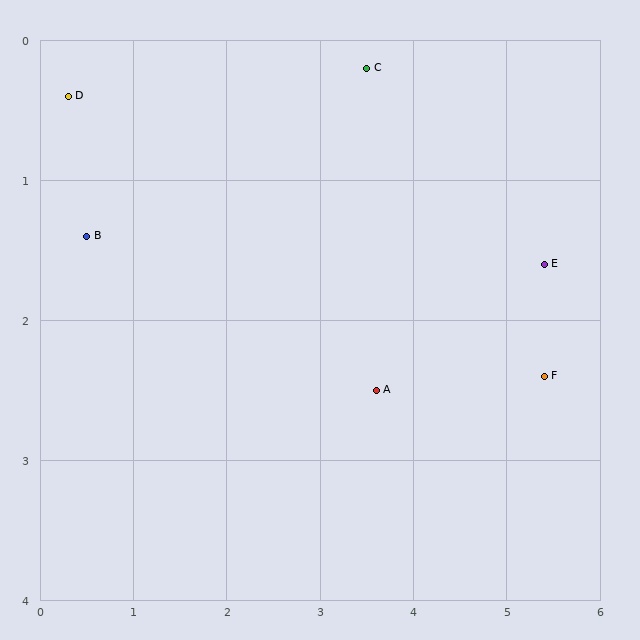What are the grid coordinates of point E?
Point E is at approximately (5.4, 1.6).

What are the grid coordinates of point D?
Point D is at approximately (0.3, 0.4).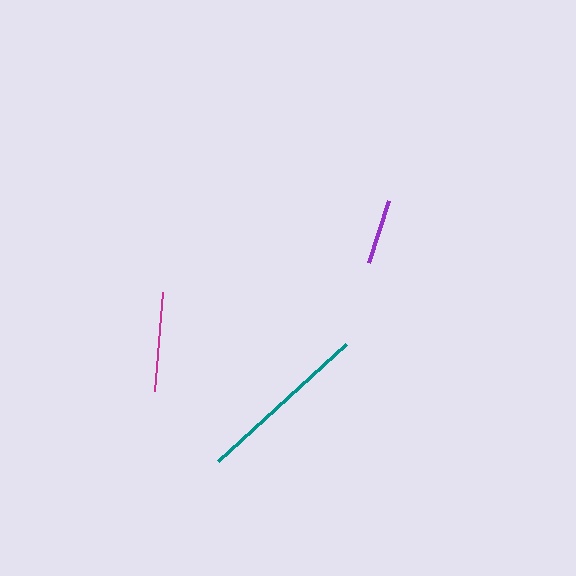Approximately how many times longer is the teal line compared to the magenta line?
The teal line is approximately 1.7 times the length of the magenta line.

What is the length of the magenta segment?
The magenta segment is approximately 100 pixels long.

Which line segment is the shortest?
The purple line is the shortest at approximately 65 pixels.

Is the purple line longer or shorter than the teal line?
The teal line is longer than the purple line.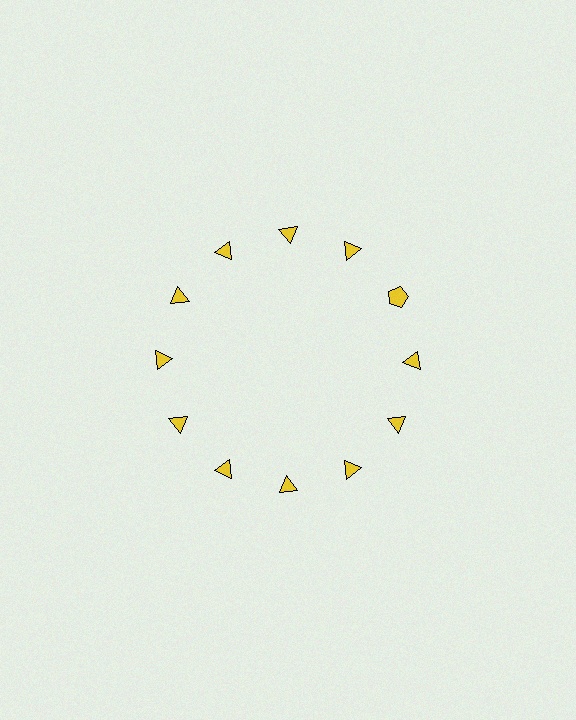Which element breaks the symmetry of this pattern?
The yellow pentagon at roughly the 2 o'clock position breaks the symmetry. All other shapes are yellow triangles.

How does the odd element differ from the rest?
It has a different shape: pentagon instead of triangle.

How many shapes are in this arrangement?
There are 12 shapes arranged in a ring pattern.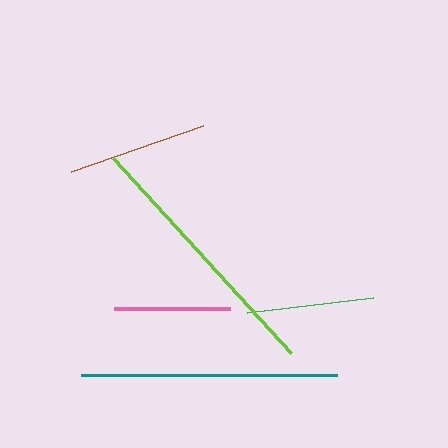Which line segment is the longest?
The lime line is the longest at approximately 264 pixels.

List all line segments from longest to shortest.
From longest to shortest: lime, teal, brown, green, pink.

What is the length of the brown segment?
The brown segment is approximately 139 pixels long.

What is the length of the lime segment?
The lime segment is approximately 264 pixels long.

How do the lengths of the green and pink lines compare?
The green and pink lines are approximately the same length.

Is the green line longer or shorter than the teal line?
The teal line is longer than the green line.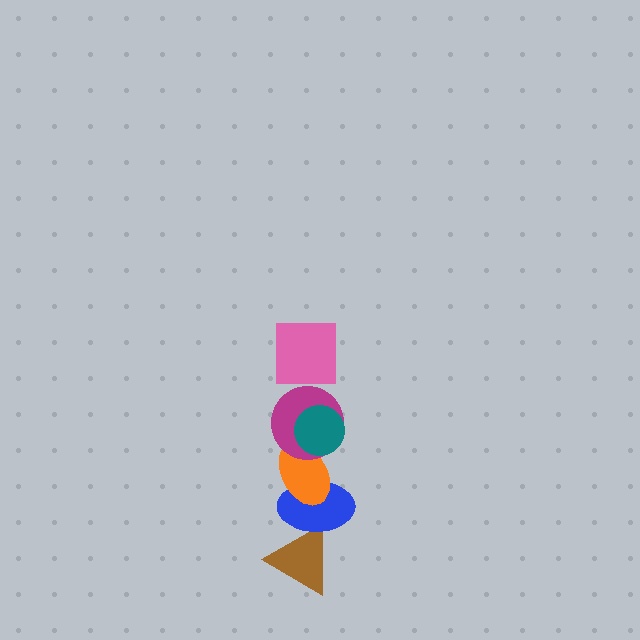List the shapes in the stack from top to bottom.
From top to bottom: the pink square, the teal circle, the magenta circle, the orange ellipse, the blue ellipse, the brown triangle.